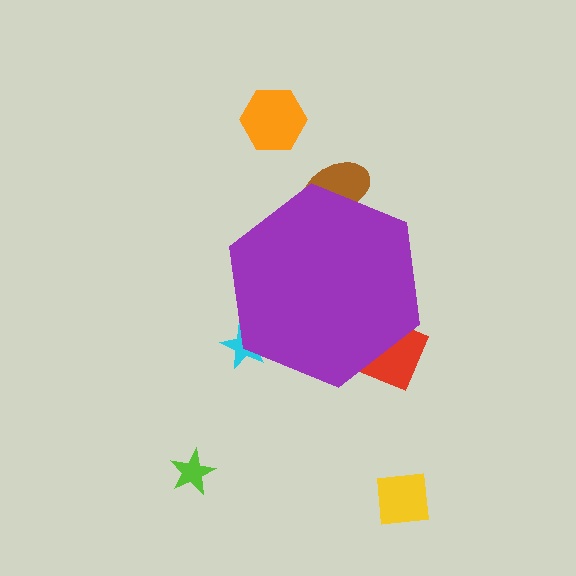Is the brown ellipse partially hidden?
Yes, the brown ellipse is partially hidden behind the purple hexagon.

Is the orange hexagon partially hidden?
No, the orange hexagon is fully visible.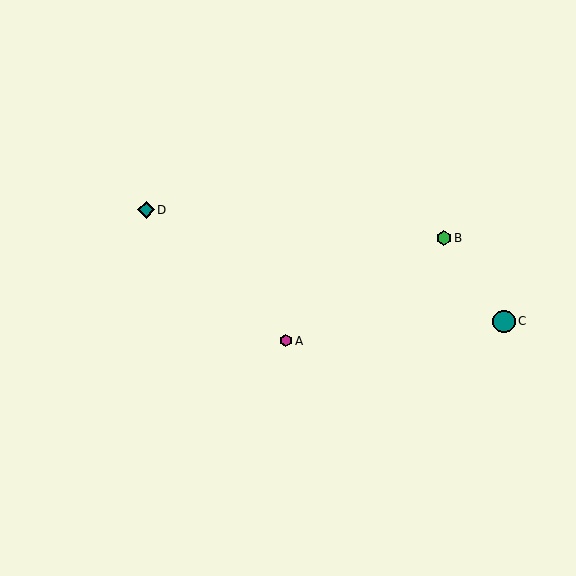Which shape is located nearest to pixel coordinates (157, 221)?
The teal diamond (labeled D) at (146, 210) is nearest to that location.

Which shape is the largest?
The teal circle (labeled C) is the largest.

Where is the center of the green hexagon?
The center of the green hexagon is at (444, 238).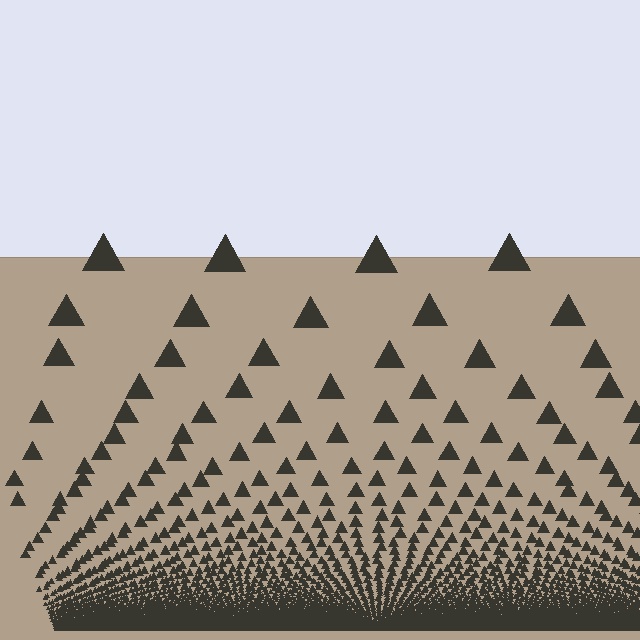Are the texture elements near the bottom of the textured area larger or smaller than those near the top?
Smaller. The gradient is inverted — elements near the bottom are smaller and denser.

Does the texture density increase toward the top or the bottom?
Density increases toward the bottom.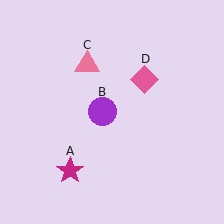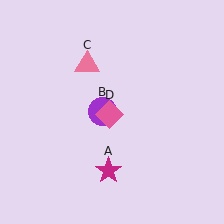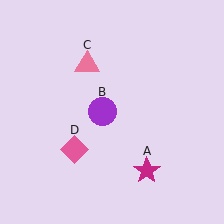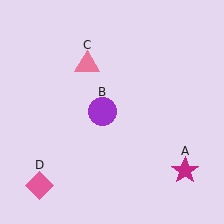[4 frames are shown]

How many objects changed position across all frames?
2 objects changed position: magenta star (object A), pink diamond (object D).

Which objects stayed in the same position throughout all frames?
Purple circle (object B) and pink triangle (object C) remained stationary.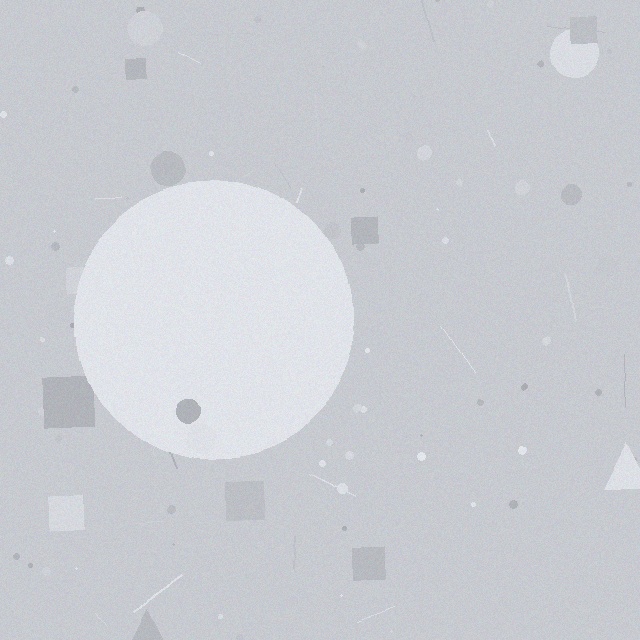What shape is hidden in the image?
A circle is hidden in the image.